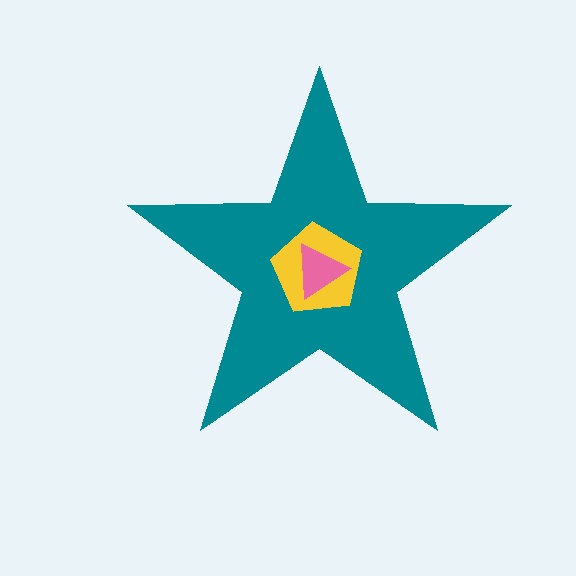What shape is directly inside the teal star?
The yellow pentagon.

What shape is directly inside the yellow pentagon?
The pink triangle.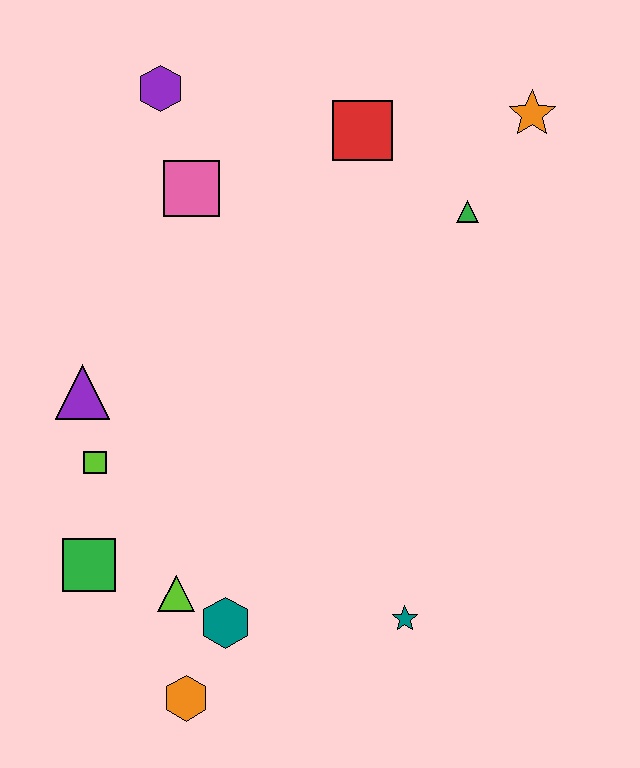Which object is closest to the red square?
The green triangle is closest to the red square.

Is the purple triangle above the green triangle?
No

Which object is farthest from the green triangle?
The orange hexagon is farthest from the green triangle.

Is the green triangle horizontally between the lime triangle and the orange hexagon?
No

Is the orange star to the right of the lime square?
Yes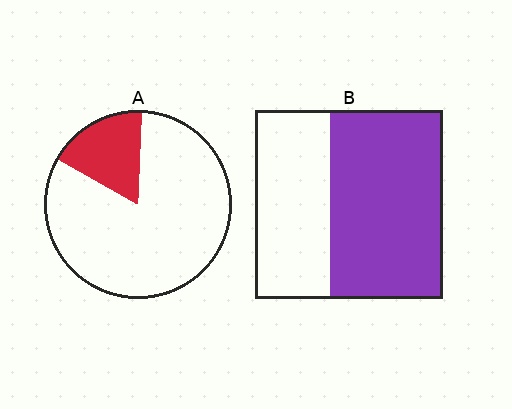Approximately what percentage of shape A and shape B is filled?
A is approximately 20% and B is approximately 60%.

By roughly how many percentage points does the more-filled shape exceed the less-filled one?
By roughly 40 percentage points (B over A).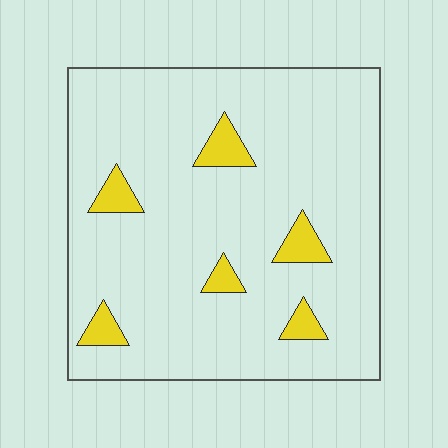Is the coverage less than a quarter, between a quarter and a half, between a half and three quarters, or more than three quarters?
Less than a quarter.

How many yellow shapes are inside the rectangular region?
6.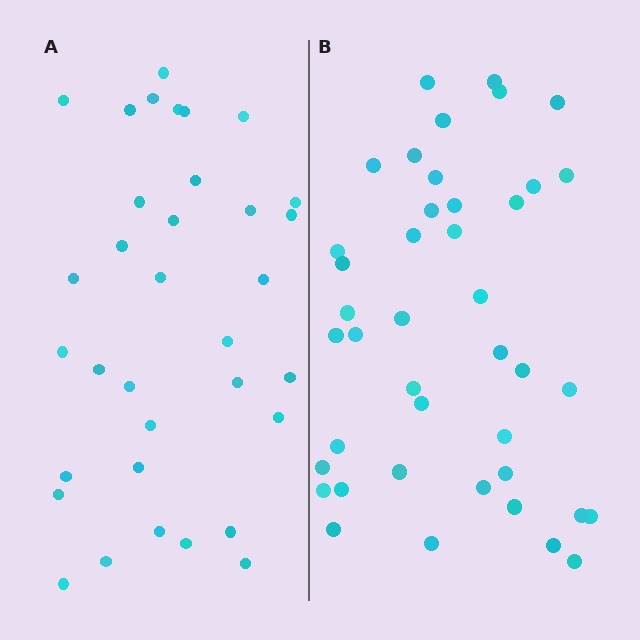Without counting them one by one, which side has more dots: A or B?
Region B (the right region) has more dots.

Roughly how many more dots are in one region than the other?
Region B has roughly 8 or so more dots than region A.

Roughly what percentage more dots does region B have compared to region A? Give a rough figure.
About 25% more.